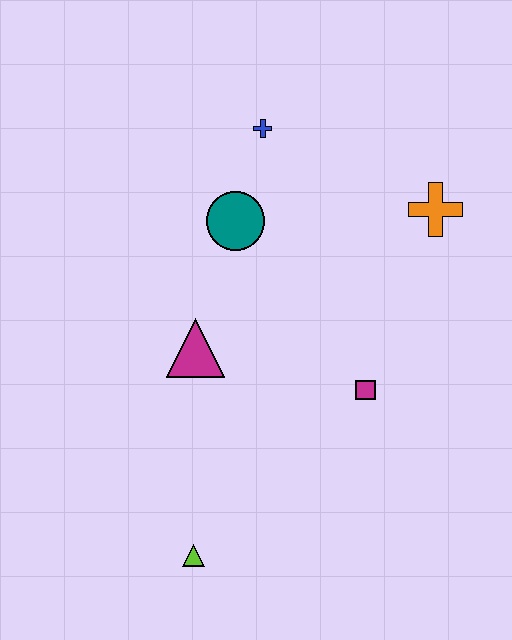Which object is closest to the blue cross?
The teal circle is closest to the blue cross.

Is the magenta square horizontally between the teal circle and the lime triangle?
No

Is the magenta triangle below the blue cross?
Yes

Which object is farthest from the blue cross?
The lime triangle is farthest from the blue cross.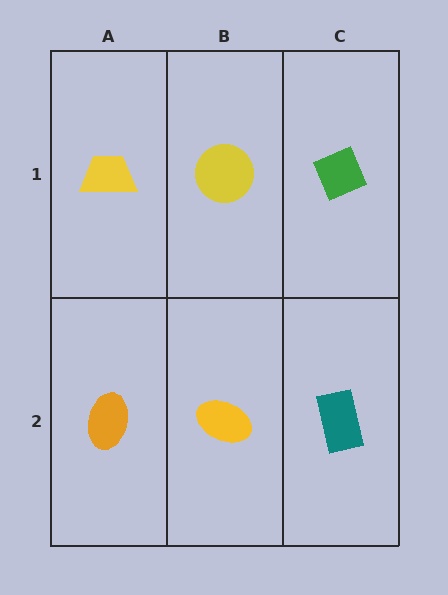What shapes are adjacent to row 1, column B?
A yellow ellipse (row 2, column B), a yellow trapezoid (row 1, column A), a green diamond (row 1, column C).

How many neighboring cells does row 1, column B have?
3.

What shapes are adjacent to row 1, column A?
An orange ellipse (row 2, column A), a yellow circle (row 1, column B).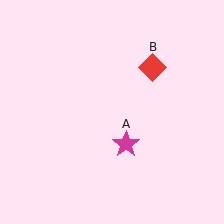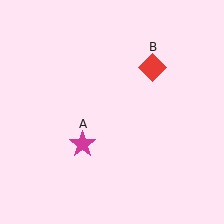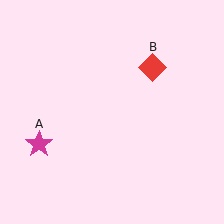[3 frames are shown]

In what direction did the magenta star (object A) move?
The magenta star (object A) moved left.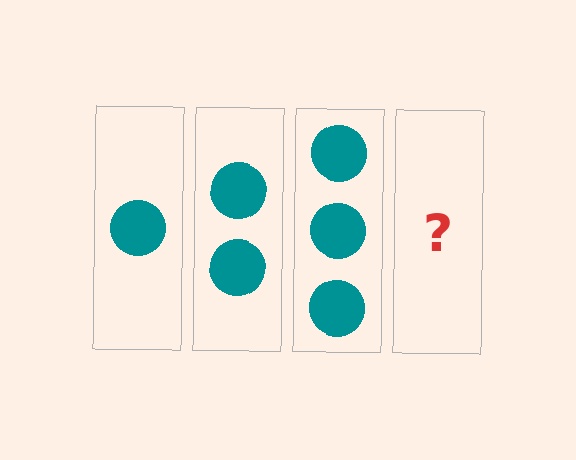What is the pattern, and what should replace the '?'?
The pattern is that each step adds one more circle. The '?' should be 4 circles.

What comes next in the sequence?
The next element should be 4 circles.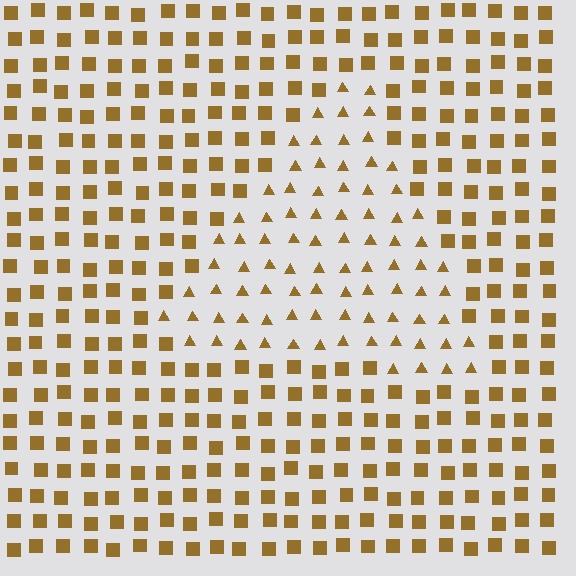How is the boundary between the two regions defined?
The boundary is defined by a change in element shape: triangles inside vs. squares outside. All elements share the same color and spacing.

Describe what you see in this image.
The image is filled with small brown elements arranged in a uniform grid. A triangle-shaped region contains triangles, while the surrounding area contains squares. The boundary is defined purely by the change in element shape.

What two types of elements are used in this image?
The image uses triangles inside the triangle region and squares outside it.